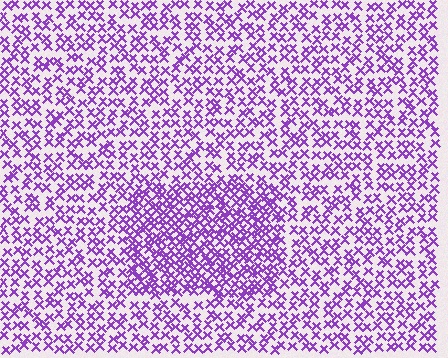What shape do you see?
I see a rectangle.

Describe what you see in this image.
The image contains small purple elements arranged at two different densities. A rectangle-shaped region is visible where the elements are more densely packed than the surrounding area.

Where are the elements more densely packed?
The elements are more densely packed inside the rectangle boundary.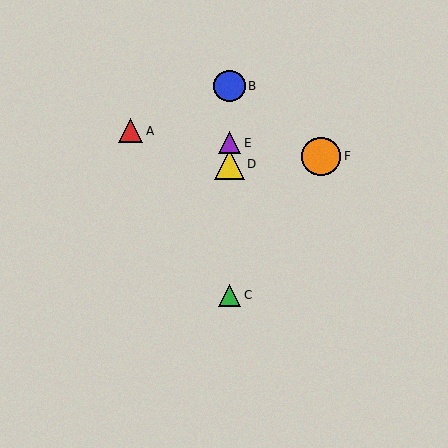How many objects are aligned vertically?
4 objects (B, C, D, E) are aligned vertically.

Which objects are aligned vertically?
Objects B, C, D, E are aligned vertically.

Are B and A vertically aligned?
No, B is at x≈230 and A is at x≈131.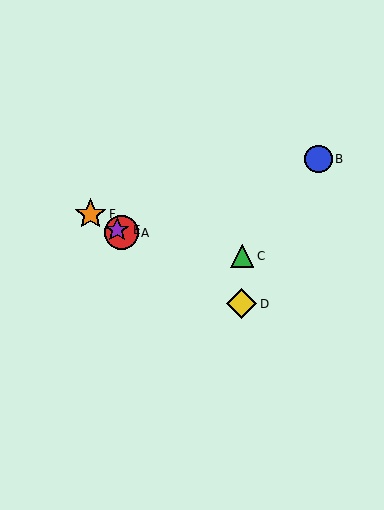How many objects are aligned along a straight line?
4 objects (A, D, E, F) are aligned along a straight line.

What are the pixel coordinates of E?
Object E is at (117, 230).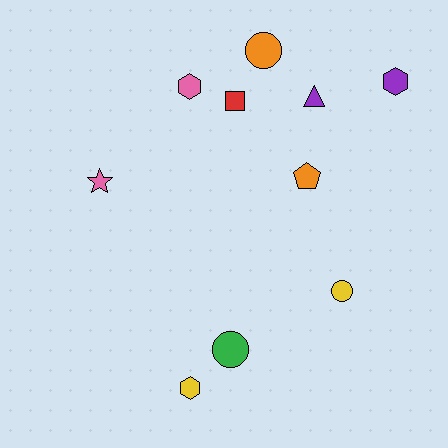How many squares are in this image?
There is 1 square.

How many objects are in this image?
There are 10 objects.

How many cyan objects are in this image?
There are no cyan objects.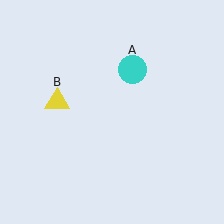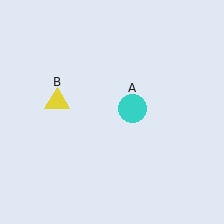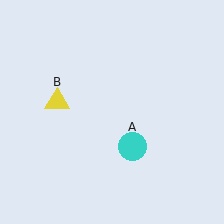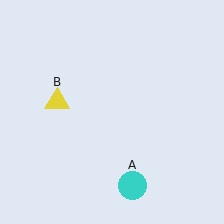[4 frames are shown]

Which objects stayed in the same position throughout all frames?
Yellow triangle (object B) remained stationary.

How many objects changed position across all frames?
1 object changed position: cyan circle (object A).